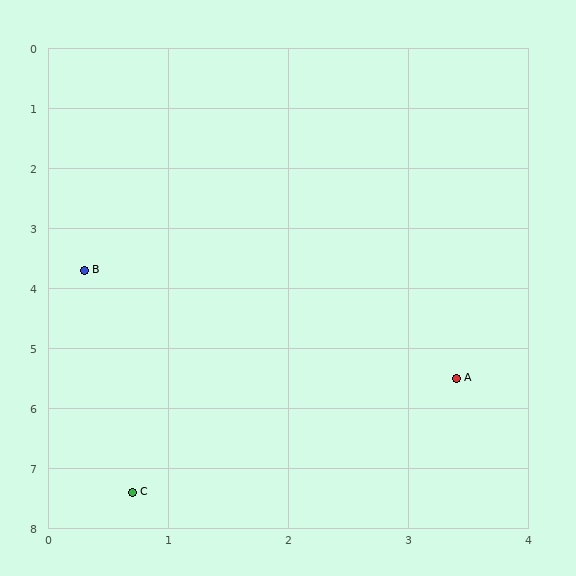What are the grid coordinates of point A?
Point A is at approximately (3.4, 5.5).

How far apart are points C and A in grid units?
Points C and A are about 3.3 grid units apart.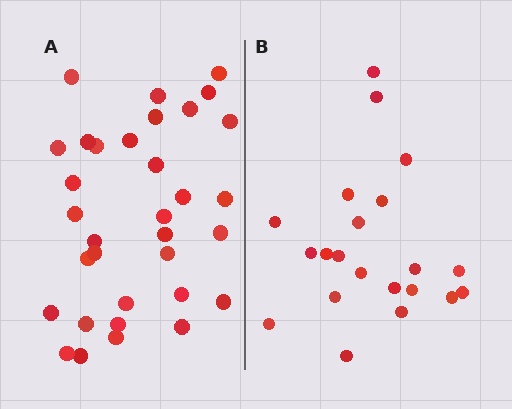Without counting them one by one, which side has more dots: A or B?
Region A (the left region) has more dots.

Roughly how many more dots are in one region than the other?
Region A has roughly 12 or so more dots than region B.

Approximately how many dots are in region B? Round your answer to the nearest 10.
About 20 dots. (The exact count is 21, which rounds to 20.)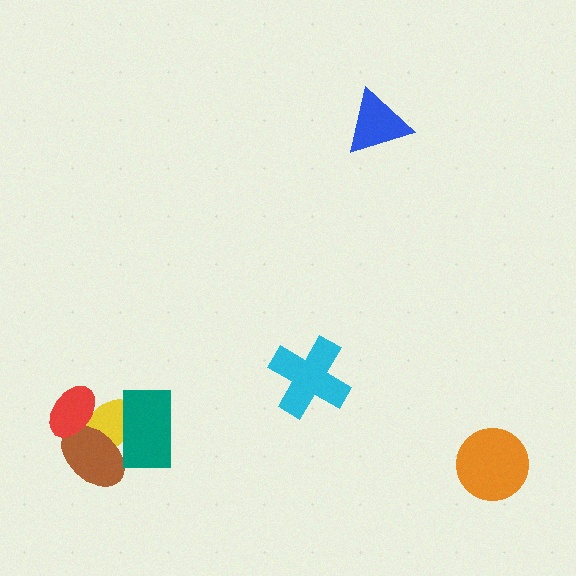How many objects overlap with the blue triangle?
0 objects overlap with the blue triangle.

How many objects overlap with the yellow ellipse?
3 objects overlap with the yellow ellipse.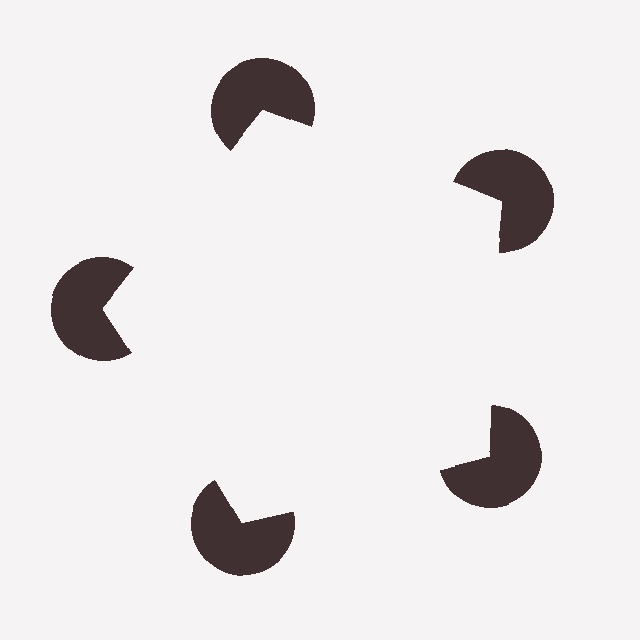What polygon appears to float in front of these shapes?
An illusory pentagon — its edges are inferred from the aligned wedge cuts in the pac-man discs, not physically drawn.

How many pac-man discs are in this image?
There are 5 — one at each vertex of the illusory pentagon.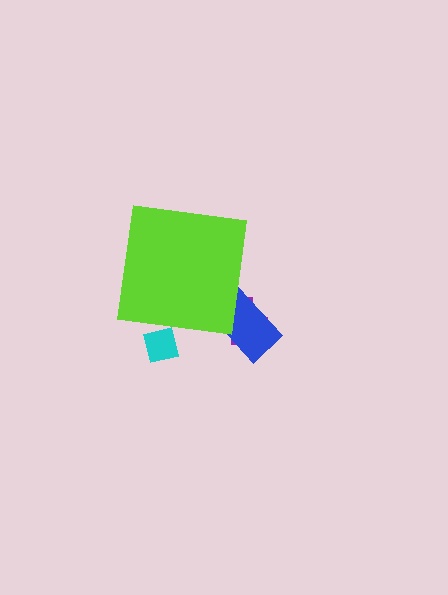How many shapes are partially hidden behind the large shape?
3 shapes are partially hidden.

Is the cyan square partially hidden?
Yes, the cyan square is partially hidden behind the lime square.